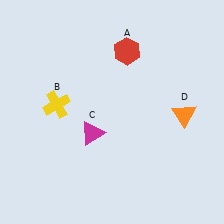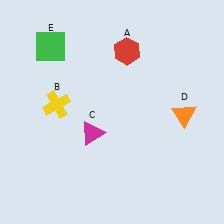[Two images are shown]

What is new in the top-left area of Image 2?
A green square (E) was added in the top-left area of Image 2.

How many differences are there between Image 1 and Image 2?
There is 1 difference between the two images.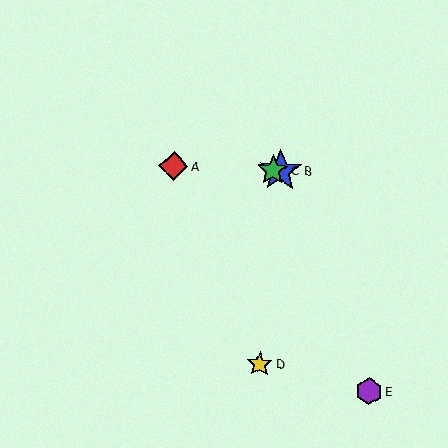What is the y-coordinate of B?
Object B is at y≈170.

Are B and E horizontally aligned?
No, B is at y≈170 and E is at y≈391.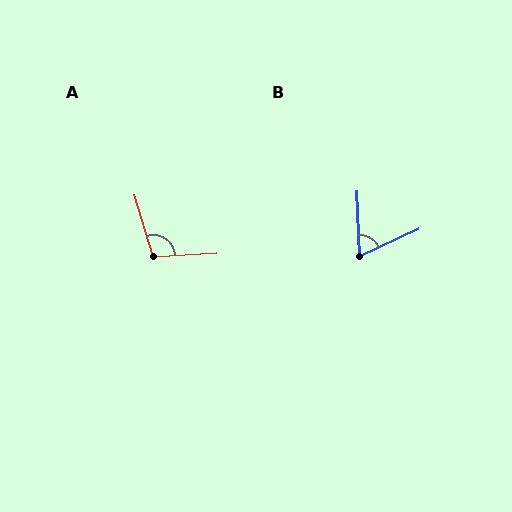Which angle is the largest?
A, at approximately 104 degrees.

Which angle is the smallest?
B, at approximately 67 degrees.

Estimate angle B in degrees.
Approximately 67 degrees.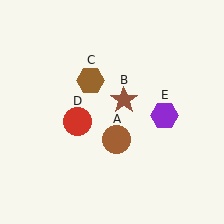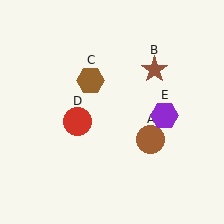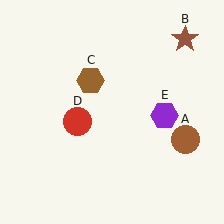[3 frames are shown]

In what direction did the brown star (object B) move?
The brown star (object B) moved up and to the right.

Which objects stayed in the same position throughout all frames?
Brown hexagon (object C) and red circle (object D) and purple hexagon (object E) remained stationary.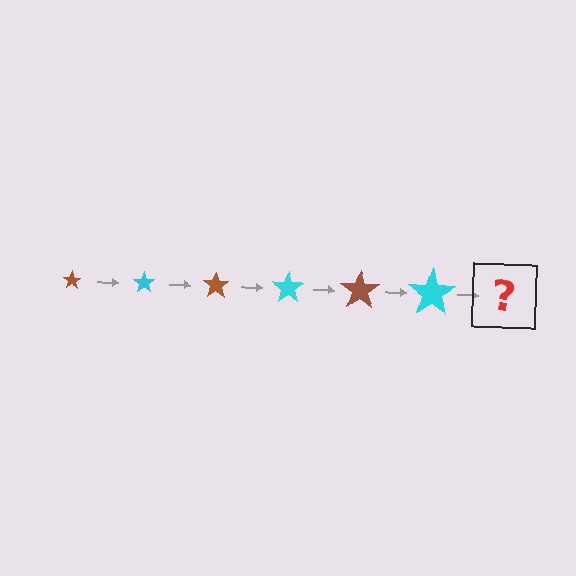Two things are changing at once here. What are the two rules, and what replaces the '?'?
The two rules are that the star grows larger each step and the color cycles through brown and cyan. The '?' should be a brown star, larger than the previous one.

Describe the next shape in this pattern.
It should be a brown star, larger than the previous one.